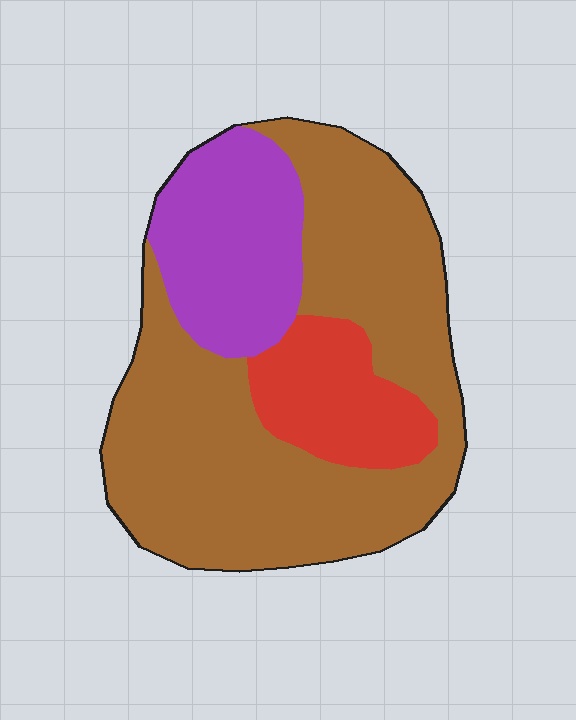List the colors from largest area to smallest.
From largest to smallest: brown, purple, red.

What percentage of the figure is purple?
Purple covers roughly 20% of the figure.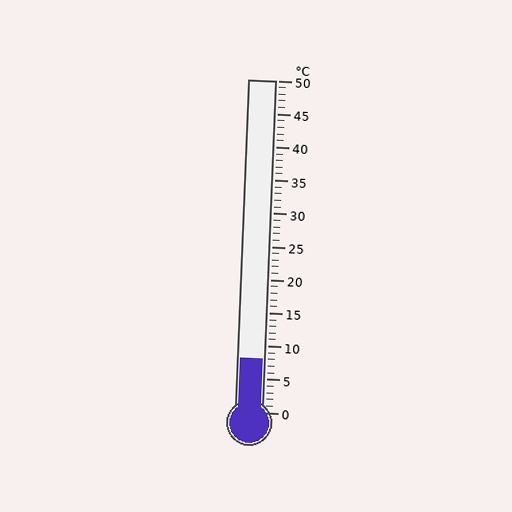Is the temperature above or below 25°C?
The temperature is below 25°C.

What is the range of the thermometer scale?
The thermometer scale ranges from 0°C to 50°C.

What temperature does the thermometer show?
The thermometer shows approximately 8°C.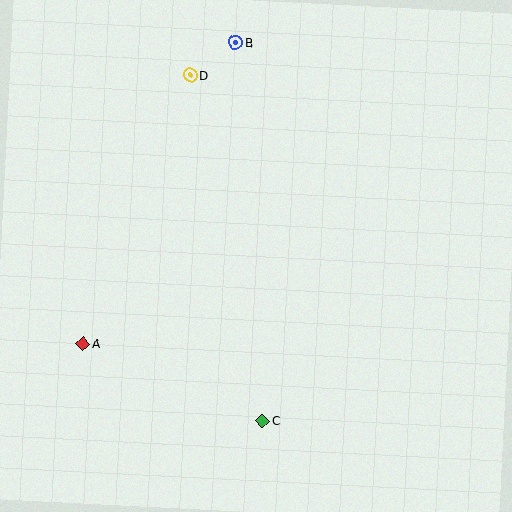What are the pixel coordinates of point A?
Point A is at (83, 343).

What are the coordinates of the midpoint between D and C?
The midpoint between D and C is at (226, 248).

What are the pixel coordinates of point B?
Point B is at (236, 43).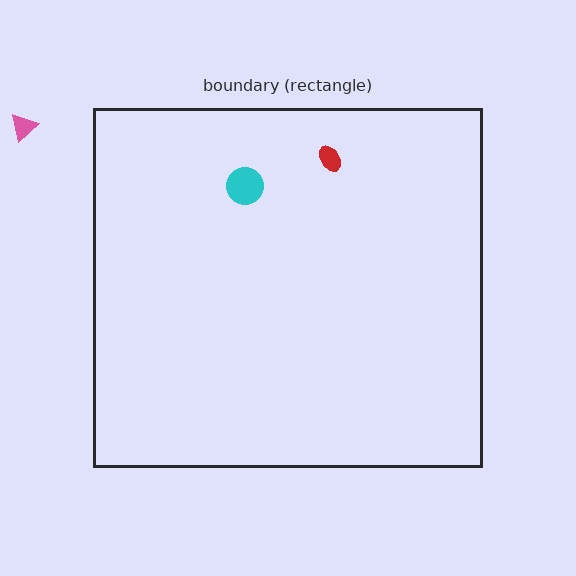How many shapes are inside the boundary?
2 inside, 1 outside.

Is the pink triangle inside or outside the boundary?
Outside.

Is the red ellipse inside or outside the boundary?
Inside.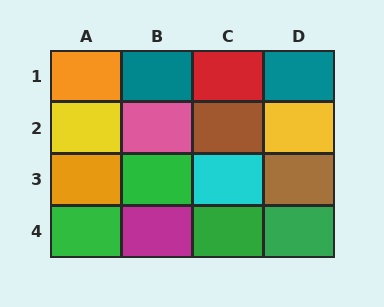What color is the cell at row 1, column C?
Red.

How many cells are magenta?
1 cell is magenta.